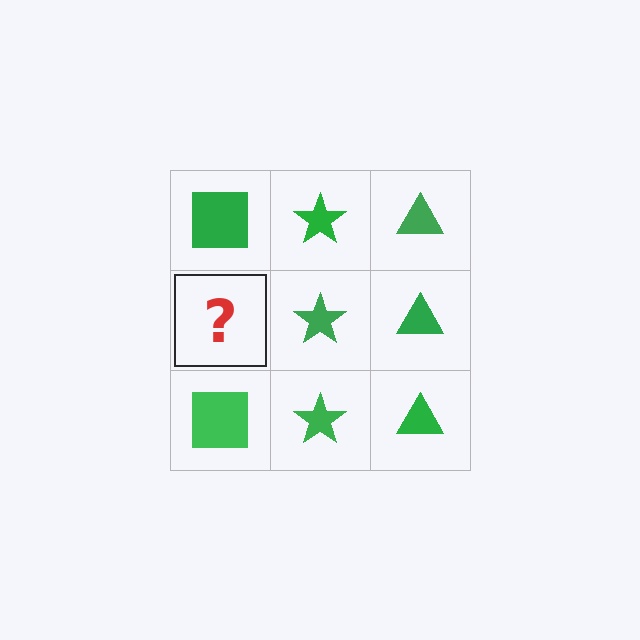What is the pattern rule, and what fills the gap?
The rule is that each column has a consistent shape. The gap should be filled with a green square.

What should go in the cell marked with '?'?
The missing cell should contain a green square.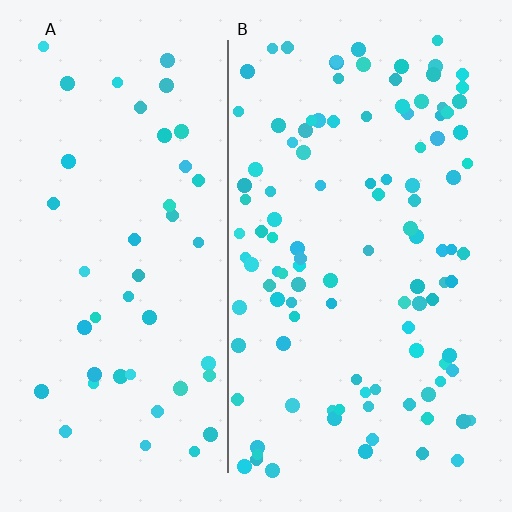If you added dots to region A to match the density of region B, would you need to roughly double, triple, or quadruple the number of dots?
Approximately double.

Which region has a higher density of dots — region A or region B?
B (the right).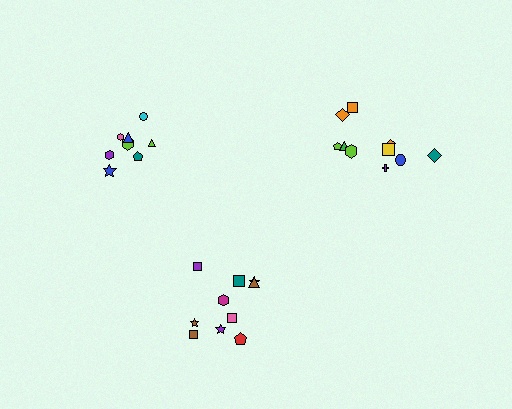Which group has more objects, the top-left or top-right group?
The top-right group.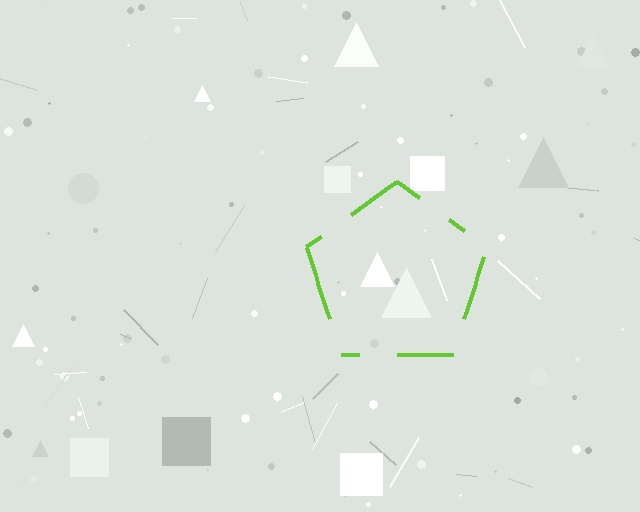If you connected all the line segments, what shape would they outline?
They would outline a pentagon.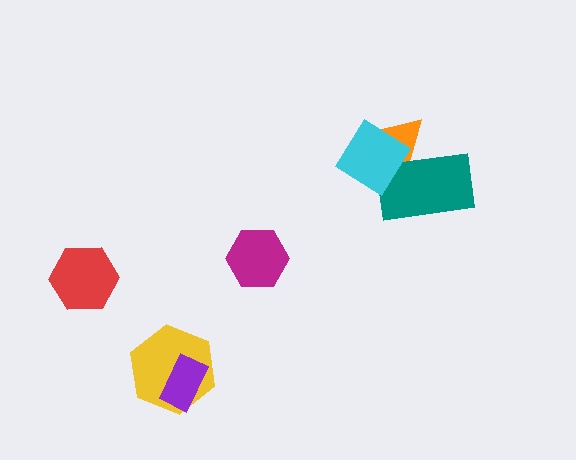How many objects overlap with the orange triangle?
2 objects overlap with the orange triangle.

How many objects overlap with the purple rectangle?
1 object overlaps with the purple rectangle.